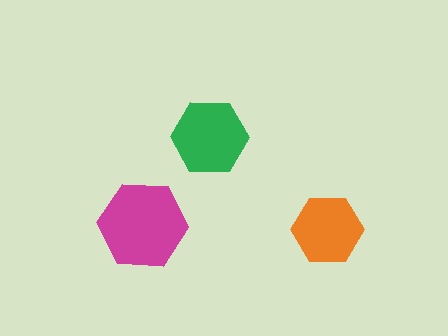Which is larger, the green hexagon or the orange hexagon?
The green one.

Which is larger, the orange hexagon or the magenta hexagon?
The magenta one.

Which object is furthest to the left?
The magenta hexagon is leftmost.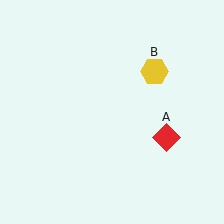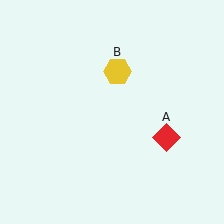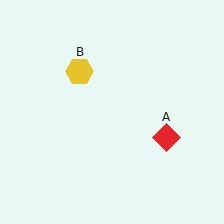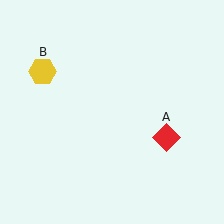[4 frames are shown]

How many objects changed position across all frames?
1 object changed position: yellow hexagon (object B).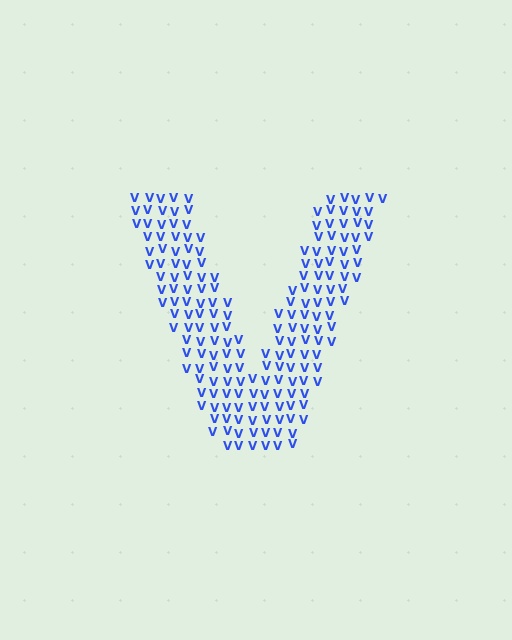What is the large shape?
The large shape is the letter V.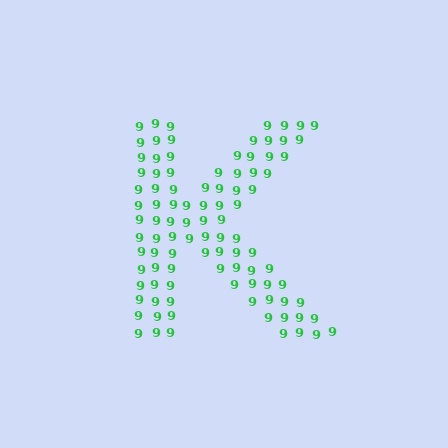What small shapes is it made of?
It is made of small digit 9's.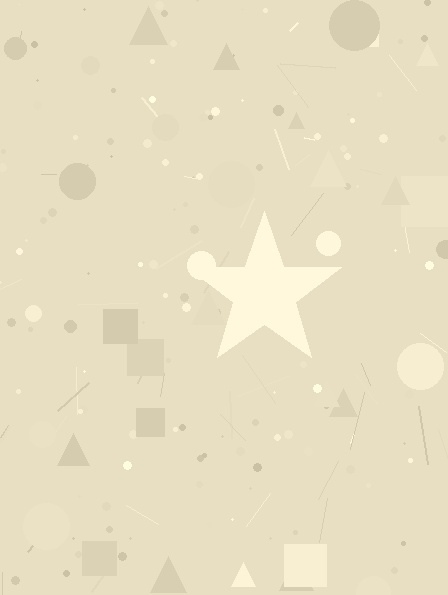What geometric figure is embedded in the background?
A star is embedded in the background.